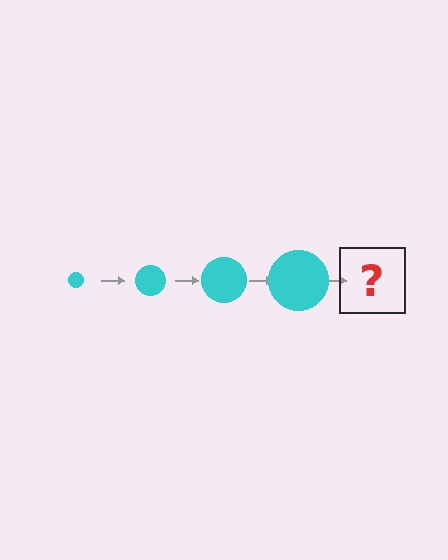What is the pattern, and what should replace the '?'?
The pattern is that the circle gets progressively larger each step. The '?' should be a cyan circle, larger than the previous one.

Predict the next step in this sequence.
The next step is a cyan circle, larger than the previous one.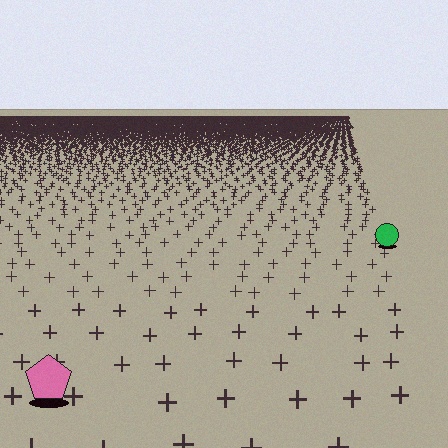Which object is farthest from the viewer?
The green circle is farthest from the viewer. It appears smaller and the ground texture around it is denser.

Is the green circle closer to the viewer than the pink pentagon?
No. The pink pentagon is closer — you can tell from the texture gradient: the ground texture is coarser near it.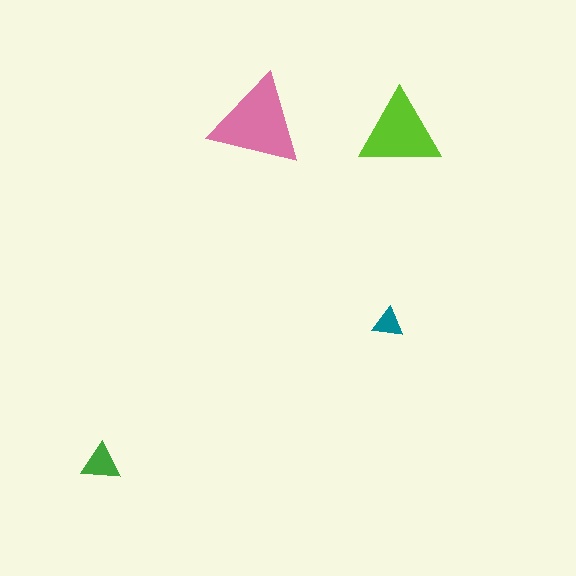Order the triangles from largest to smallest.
the pink one, the lime one, the green one, the teal one.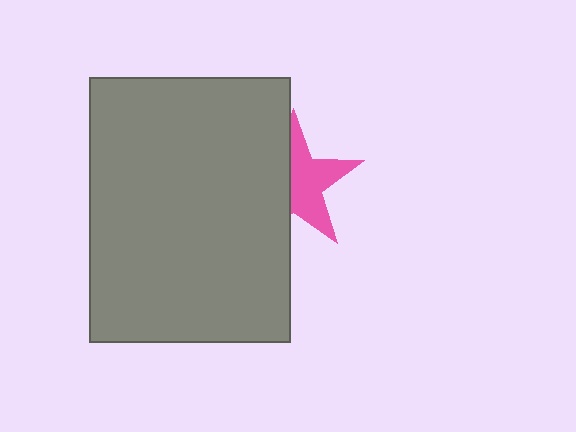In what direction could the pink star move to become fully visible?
The pink star could move right. That would shift it out from behind the gray rectangle entirely.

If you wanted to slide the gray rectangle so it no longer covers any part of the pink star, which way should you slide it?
Slide it left — that is the most direct way to separate the two shapes.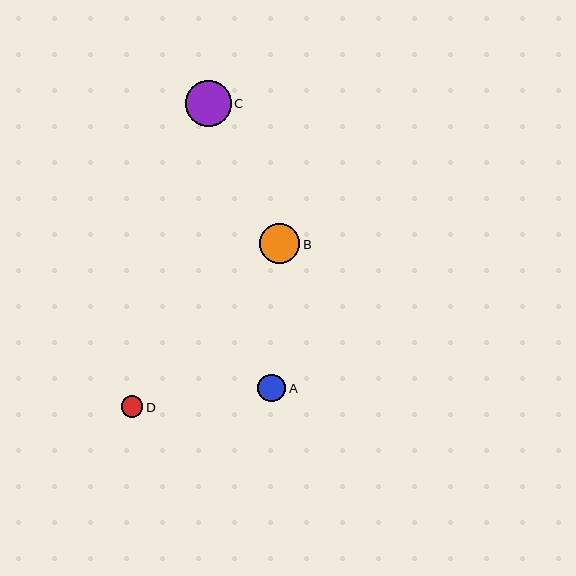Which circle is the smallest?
Circle D is the smallest with a size of approximately 21 pixels.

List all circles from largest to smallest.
From largest to smallest: C, B, A, D.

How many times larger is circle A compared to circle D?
Circle A is approximately 1.3 times the size of circle D.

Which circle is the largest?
Circle C is the largest with a size of approximately 46 pixels.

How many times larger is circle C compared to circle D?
Circle C is approximately 2.1 times the size of circle D.